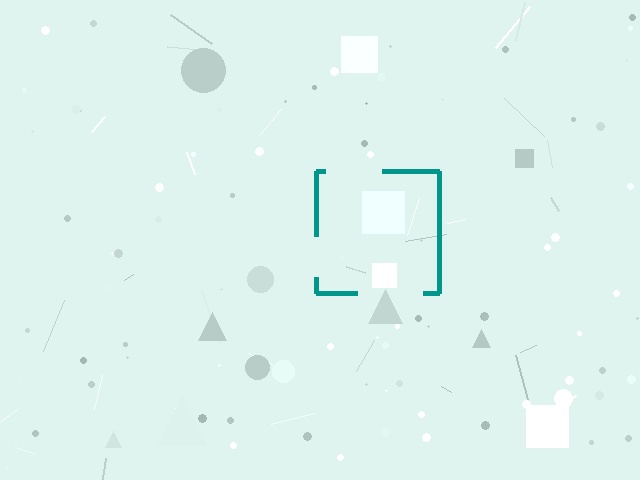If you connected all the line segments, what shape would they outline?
They would outline a square.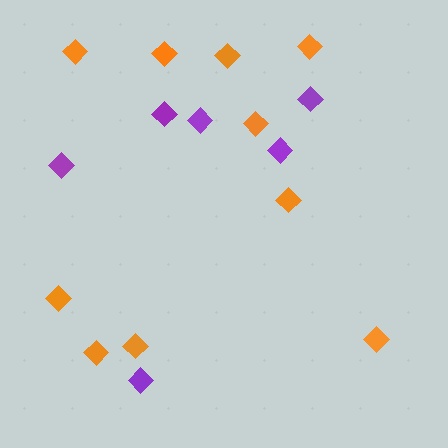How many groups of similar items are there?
There are 2 groups: one group of purple diamonds (6) and one group of orange diamonds (10).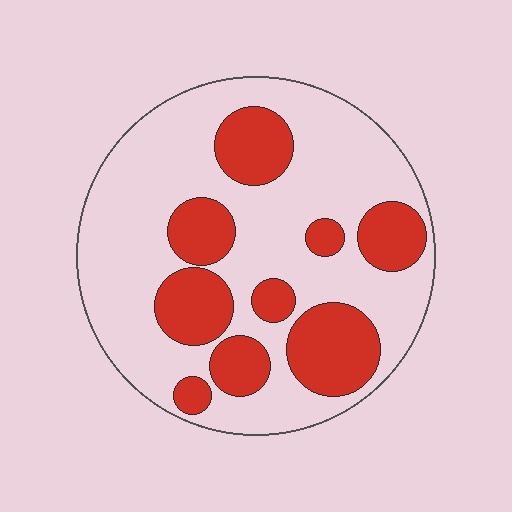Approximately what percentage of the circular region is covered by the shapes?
Approximately 30%.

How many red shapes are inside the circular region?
9.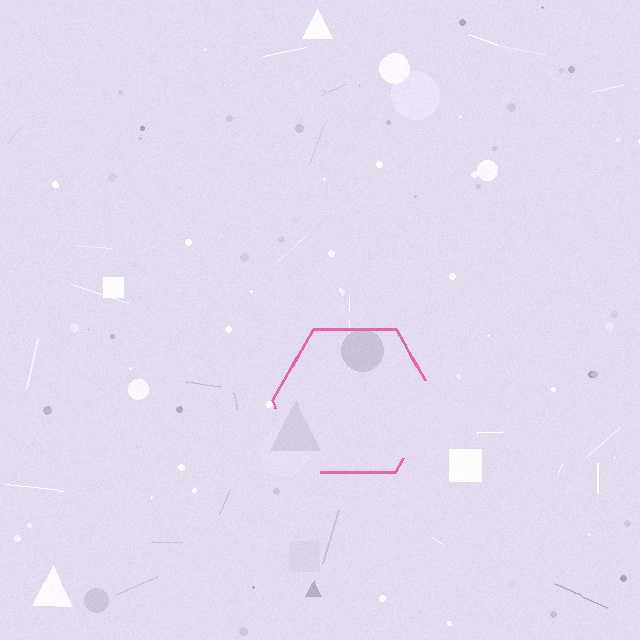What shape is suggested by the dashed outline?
The dashed outline suggests a hexagon.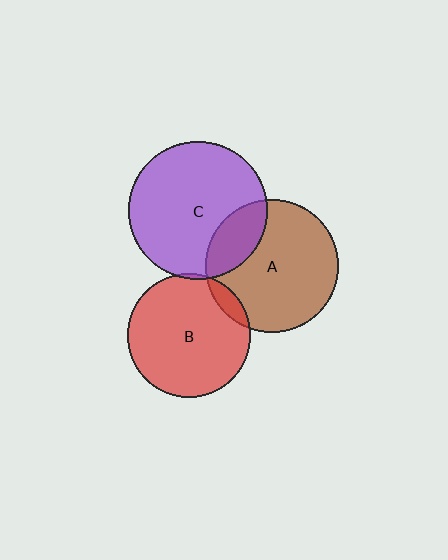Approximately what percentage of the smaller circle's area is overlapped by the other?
Approximately 10%.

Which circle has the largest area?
Circle C (purple).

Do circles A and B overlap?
Yes.